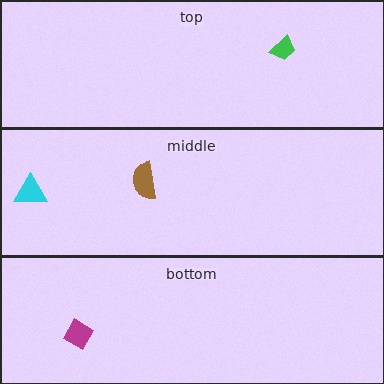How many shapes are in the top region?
1.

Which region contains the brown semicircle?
The middle region.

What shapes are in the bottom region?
The magenta diamond.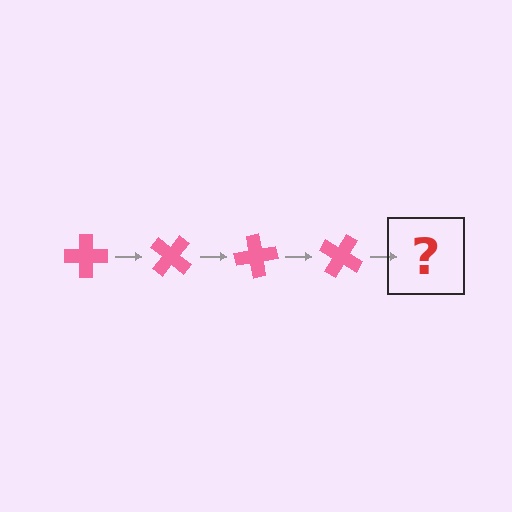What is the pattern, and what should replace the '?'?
The pattern is that the cross rotates 40 degrees each step. The '?' should be a pink cross rotated 160 degrees.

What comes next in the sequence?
The next element should be a pink cross rotated 160 degrees.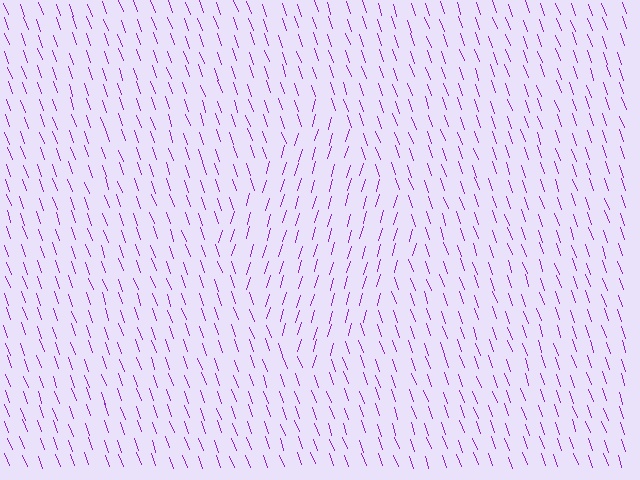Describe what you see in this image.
The image is filled with small purple line segments. A diamond region in the image has lines oriented differently from the surrounding lines, creating a visible texture boundary.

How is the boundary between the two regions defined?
The boundary is defined purely by a change in line orientation (approximately 36 degrees difference). All lines are the same color and thickness.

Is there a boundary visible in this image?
Yes, there is a texture boundary formed by a change in line orientation.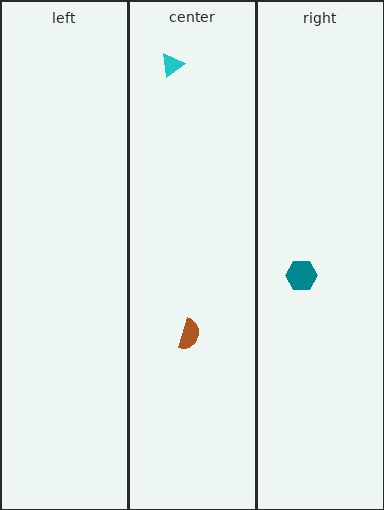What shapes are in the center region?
The cyan triangle, the brown semicircle.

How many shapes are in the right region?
1.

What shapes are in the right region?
The teal hexagon.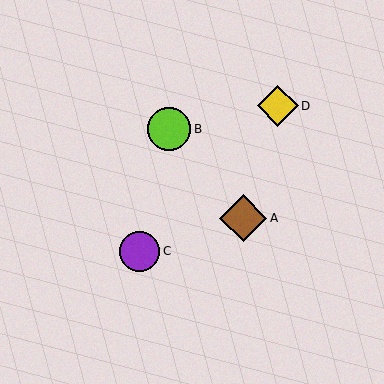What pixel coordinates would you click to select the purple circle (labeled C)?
Click at (140, 251) to select the purple circle C.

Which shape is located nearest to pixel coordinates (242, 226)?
The brown diamond (labeled A) at (243, 218) is nearest to that location.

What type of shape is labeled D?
Shape D is a yellow diamond.